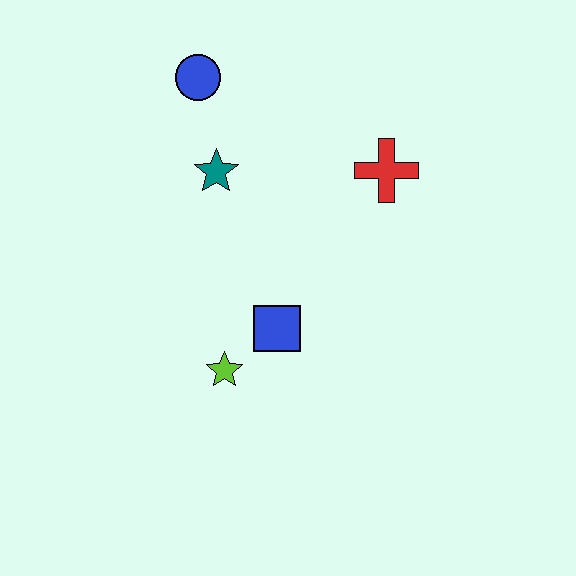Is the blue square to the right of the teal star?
Yes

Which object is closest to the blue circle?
The teal star is closest to the blue circle.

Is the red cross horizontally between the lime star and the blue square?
No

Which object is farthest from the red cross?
The lime star is farthest from the red cross.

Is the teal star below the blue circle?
Yes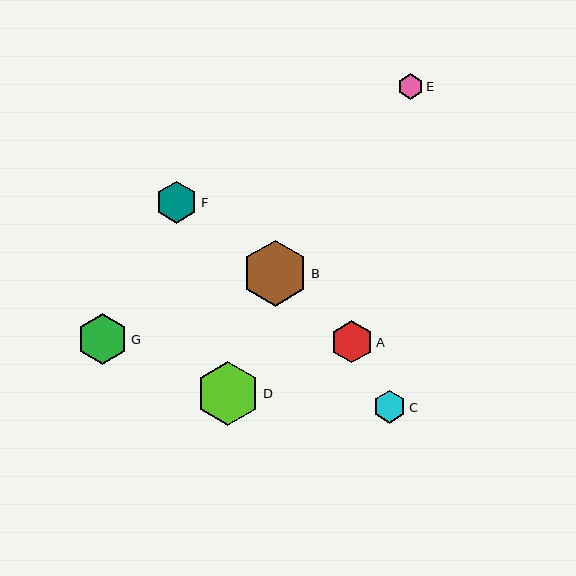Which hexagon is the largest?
Hexagon B is the largest with a size of approximately 66 pixels.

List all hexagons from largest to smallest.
From largest to smallest: B, D, G, F, A, C, E.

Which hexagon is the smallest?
Hexagon E is the smallest with a size of approximately 25 pixels.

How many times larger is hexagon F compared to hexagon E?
Hexagon F is approximately 1.7 times the size of hexagon E.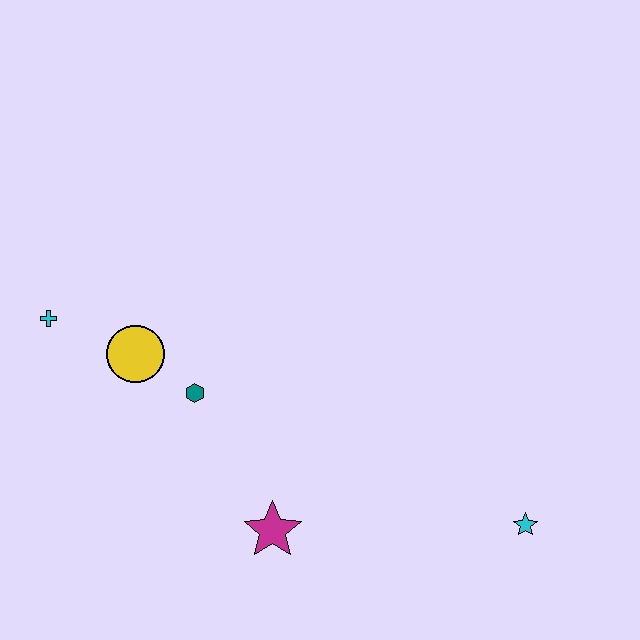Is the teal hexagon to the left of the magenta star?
Yes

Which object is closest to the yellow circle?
The teal hexagon is closest to the yellow circle.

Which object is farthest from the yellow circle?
The cyan star is farthest from the yellow circle.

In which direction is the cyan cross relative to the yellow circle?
The cyan cross is to the left of the yellow circle.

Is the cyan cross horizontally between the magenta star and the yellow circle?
No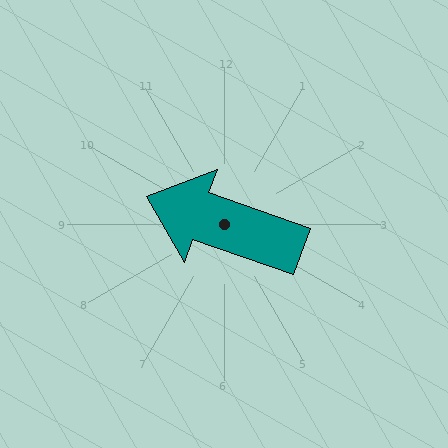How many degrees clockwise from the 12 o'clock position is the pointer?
Approximately 289 degrees.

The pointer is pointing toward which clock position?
Roughly 10 o'clock.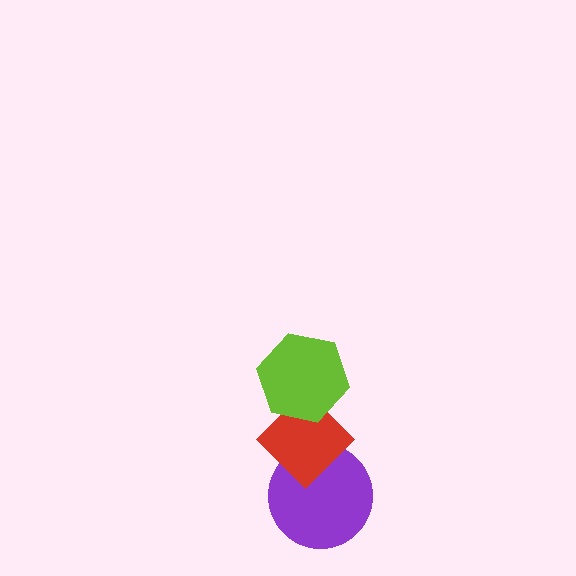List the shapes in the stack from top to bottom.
From top to bottom: the lime hexagon, the red diamond, the purple circle.